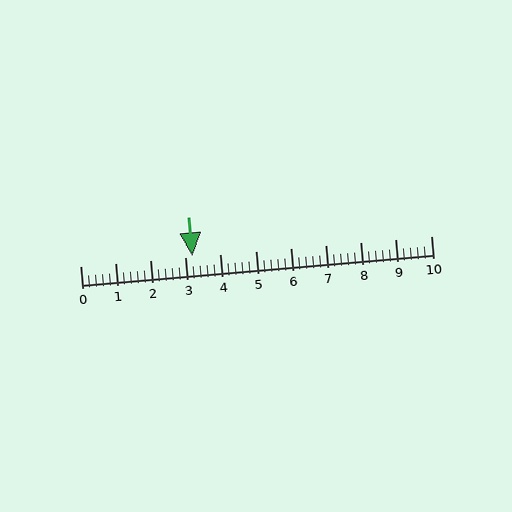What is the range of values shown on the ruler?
The ruler shows values from 0 to 10.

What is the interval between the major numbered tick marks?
The major tick marks are spaced 1 units apart.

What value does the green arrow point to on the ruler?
The green arrow points to approximately 3.2.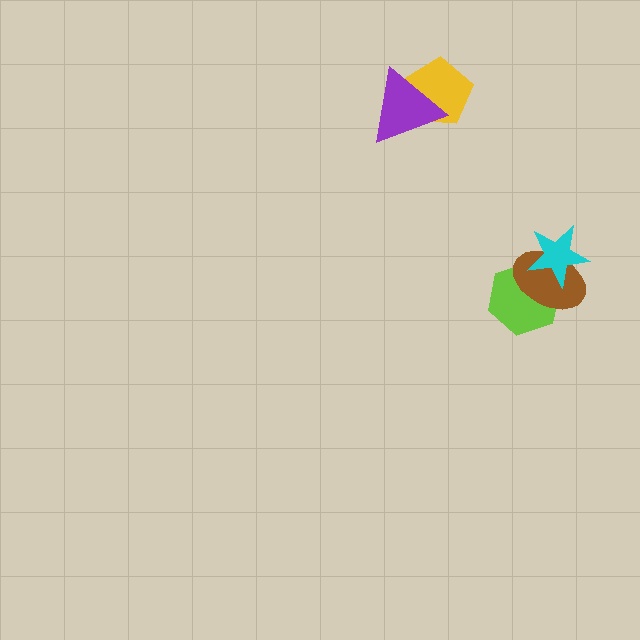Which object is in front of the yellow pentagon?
The purple triangle is in front of the yellow pentagon.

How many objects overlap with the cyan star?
2 objects overlap with the cyan star.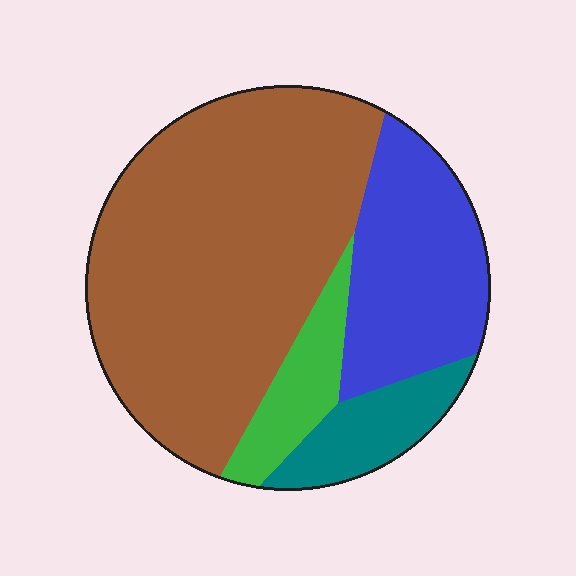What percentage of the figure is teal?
Teal covers around 10% of the figure.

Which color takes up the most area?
Brown, at roughly 60%.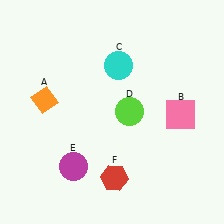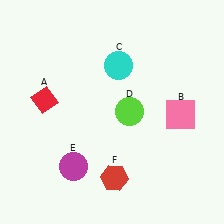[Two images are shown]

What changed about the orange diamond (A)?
In Image 1, A is orange. In Image 2, it changed to red.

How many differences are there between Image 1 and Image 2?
There is 1 difference between the two images.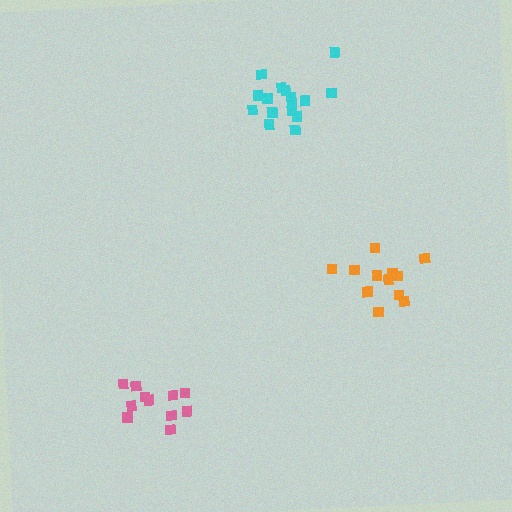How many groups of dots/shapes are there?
There are 3 groups.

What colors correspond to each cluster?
The clusters are colored: cyan, orange, pink.